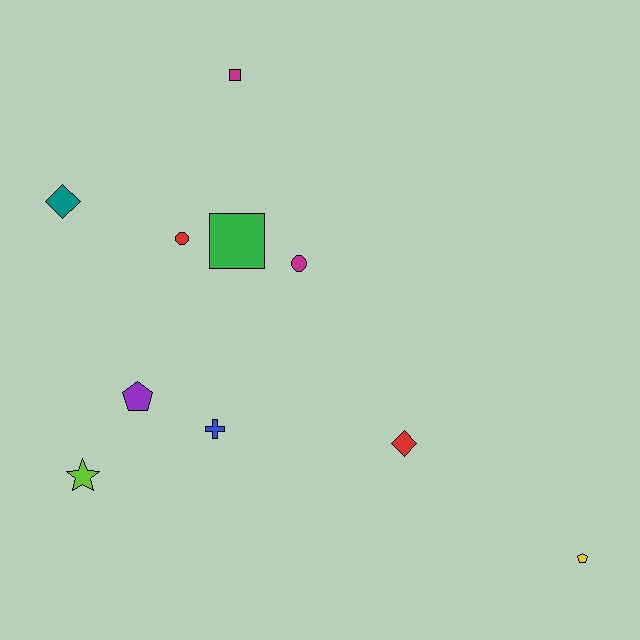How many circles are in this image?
There are 2 circles.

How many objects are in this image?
There are 10 objects.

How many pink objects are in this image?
There are no pink objects.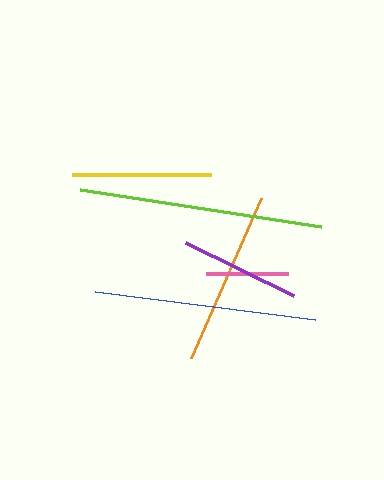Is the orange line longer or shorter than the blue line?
The blue line is longer than the orange line.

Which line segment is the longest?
The lime line is the longest at approximately 244 pixels.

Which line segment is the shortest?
The pink line is the shortest at approximately 82 pixels.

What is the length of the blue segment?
The blue segment is approximately 221 pixels long.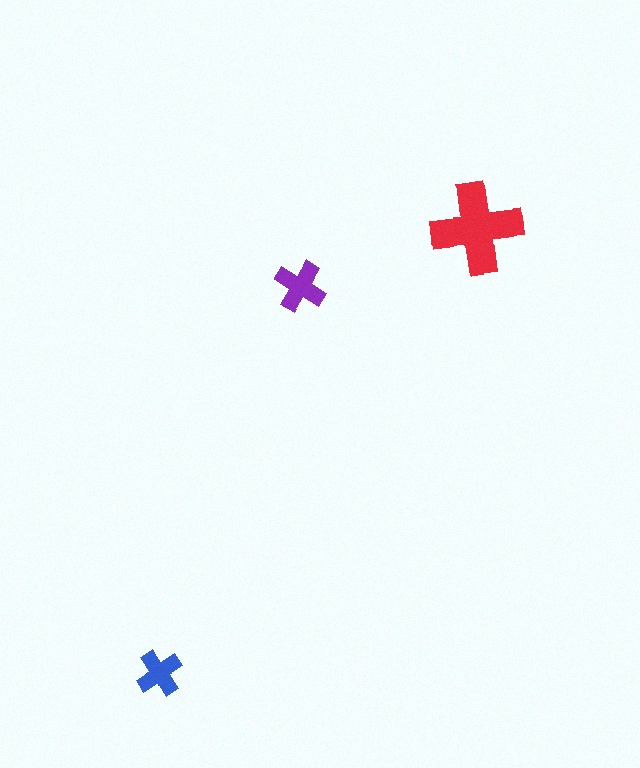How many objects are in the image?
There are 3 objects in the image.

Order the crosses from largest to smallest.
the red one, the purple one, the blue one.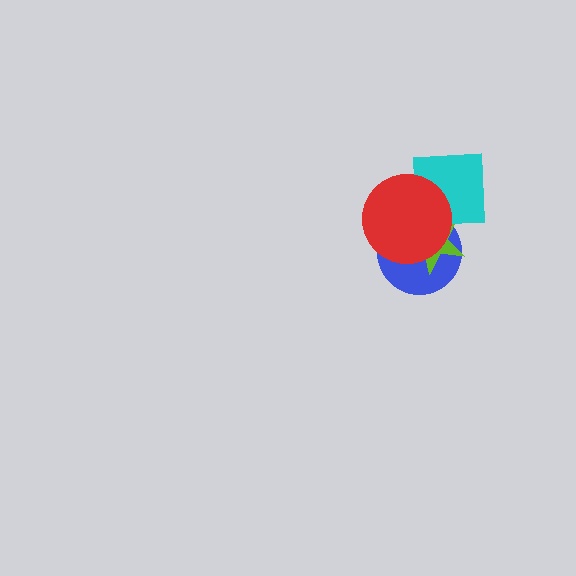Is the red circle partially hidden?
No, no other shape covers it.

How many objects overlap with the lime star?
3 objects overlap with the lime star.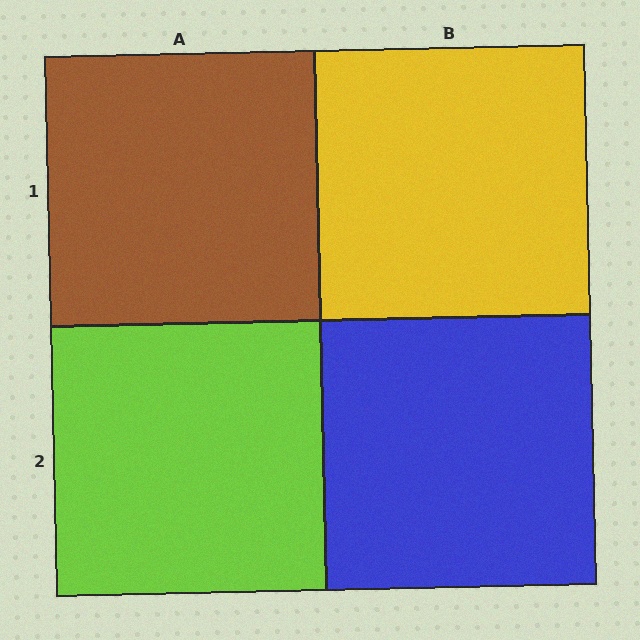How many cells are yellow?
1 cell is yellow.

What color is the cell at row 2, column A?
Lime.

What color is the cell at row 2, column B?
Blue.